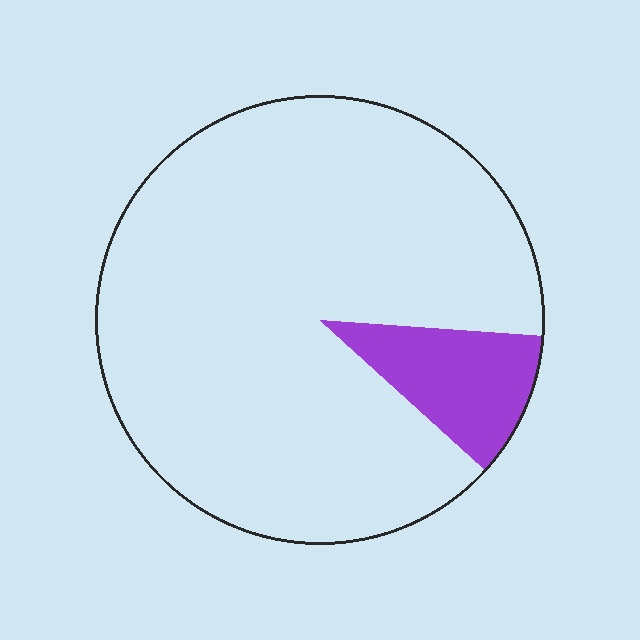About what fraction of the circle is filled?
About one tenth (1/10).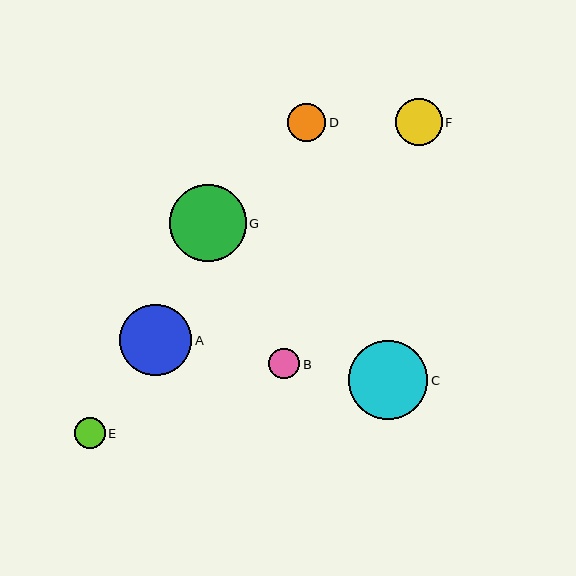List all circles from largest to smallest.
From largest to smallest: C, G, A, F, D, E, B.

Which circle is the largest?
Circle C is the largest with a size of approximately 79 pixels.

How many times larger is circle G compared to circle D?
Circle G is approximately 2.0 times the size of circle D.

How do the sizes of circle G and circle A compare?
Circle G and circle A are approximately the same size.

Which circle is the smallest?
Circle B is the smallest with a size of approximately 31 pixels.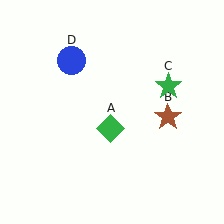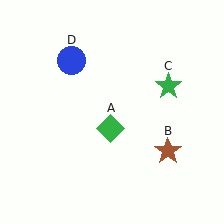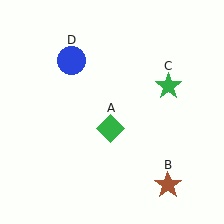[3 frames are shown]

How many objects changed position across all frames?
1 object changed position: brown star (object B).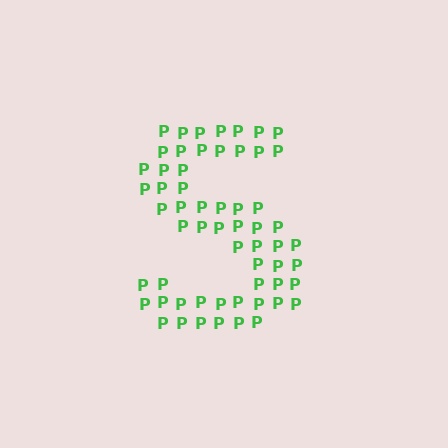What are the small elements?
The small elements are letter P's.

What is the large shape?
The large shape is the letter S.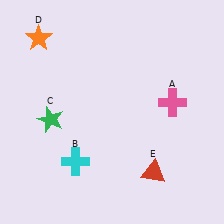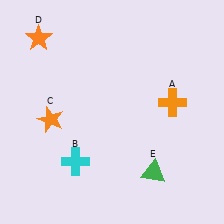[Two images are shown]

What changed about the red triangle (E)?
In Image 1, E is red. In Image 2, it changed to green.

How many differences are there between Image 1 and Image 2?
There are 3 differences between the two images.